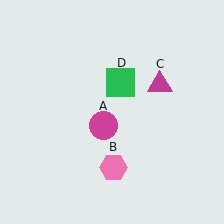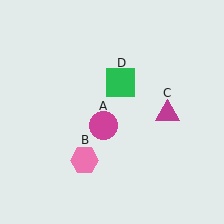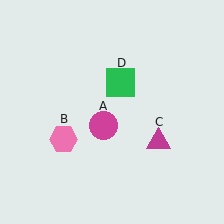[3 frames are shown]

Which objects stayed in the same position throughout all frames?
Magenta circle (object A) and green square (object D) remained stationary.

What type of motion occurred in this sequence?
The pink hexagon (object B), magenta triangle (object C) rotated clockwise around the center of the scene.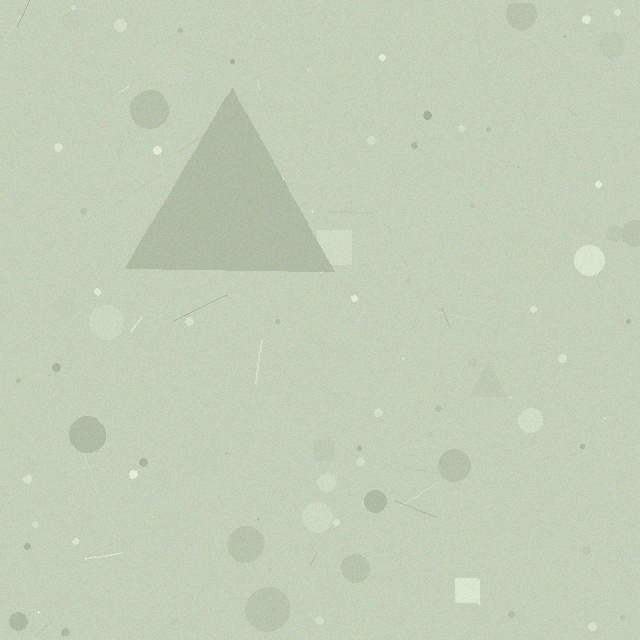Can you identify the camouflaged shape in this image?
The camouflaged shape is a triangle.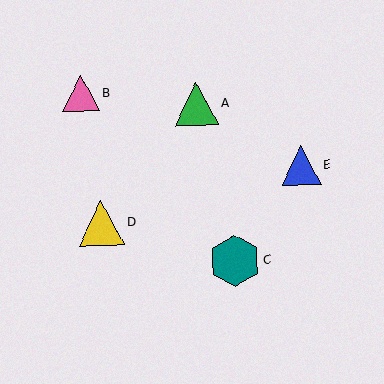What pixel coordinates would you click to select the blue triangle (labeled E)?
Click at (301, 165) to select the blue triangle E.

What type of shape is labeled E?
Shape E is a blue triangle.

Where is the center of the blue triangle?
The center of the blue triangle is at (301, 165).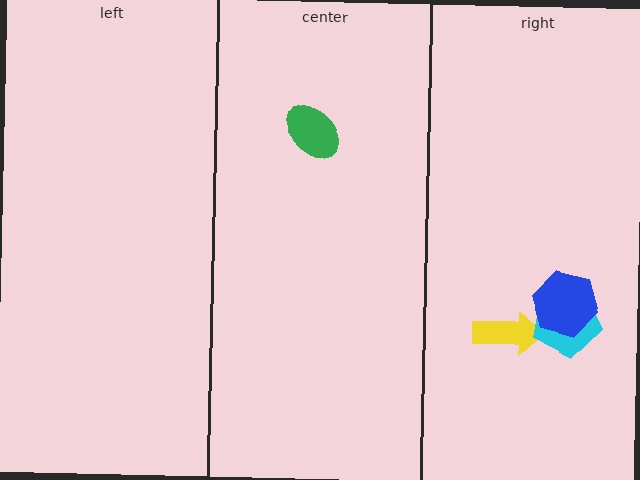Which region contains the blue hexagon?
The right region.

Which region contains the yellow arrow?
The right region.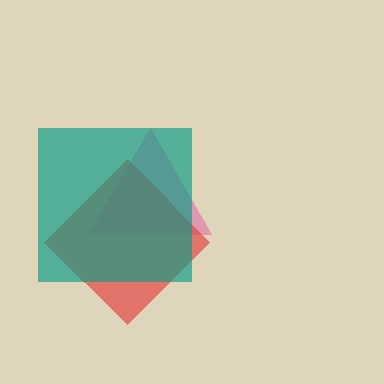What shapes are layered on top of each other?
The layered shapes are: a pink triangle, a red diamond, a teal square.